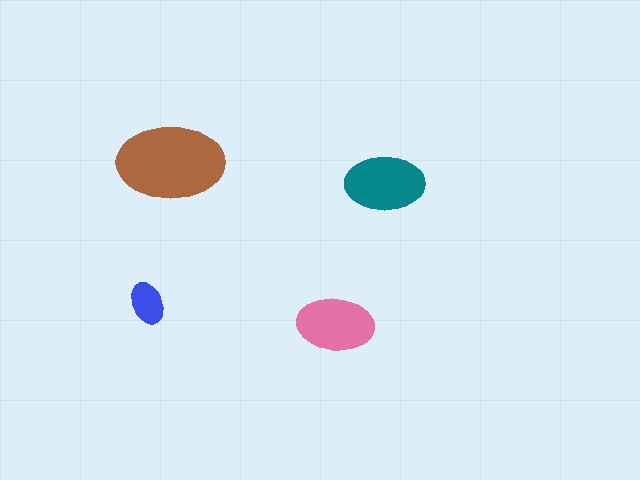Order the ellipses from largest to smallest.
the brown one, the teal one, the pink one, the blue one.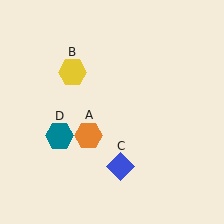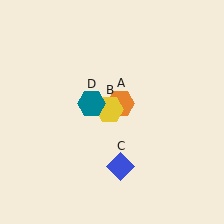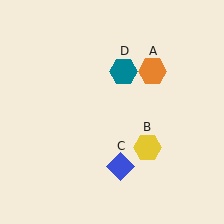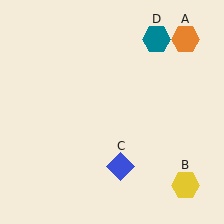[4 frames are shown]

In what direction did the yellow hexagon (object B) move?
The yellow hexagon (object B) moved down and to the right.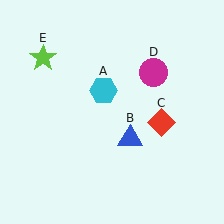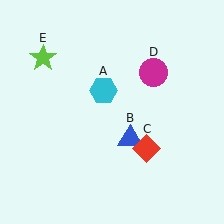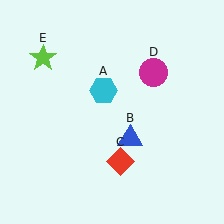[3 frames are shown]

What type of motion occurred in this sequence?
The red diamond (object C) rotated clockwise around the center of the scene.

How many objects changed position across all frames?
1 object changed position: red diamond (object C).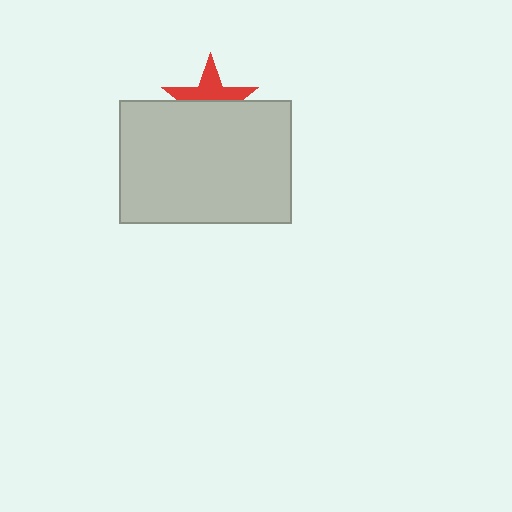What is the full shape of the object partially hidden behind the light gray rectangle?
The partially hidden object is a red star.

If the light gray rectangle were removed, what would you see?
You would see the complete red star.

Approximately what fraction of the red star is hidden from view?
Roughly 55% of the red star is hidden behind the light gray rectangle.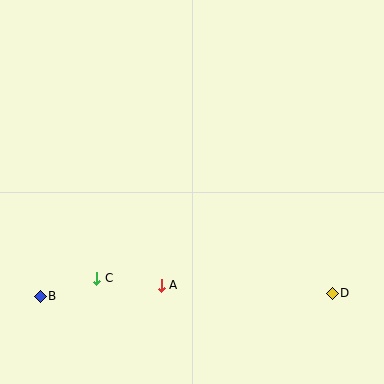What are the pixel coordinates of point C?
Point C is at (97, 278).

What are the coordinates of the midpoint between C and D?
The midpoint between C and D is at (215, 286).